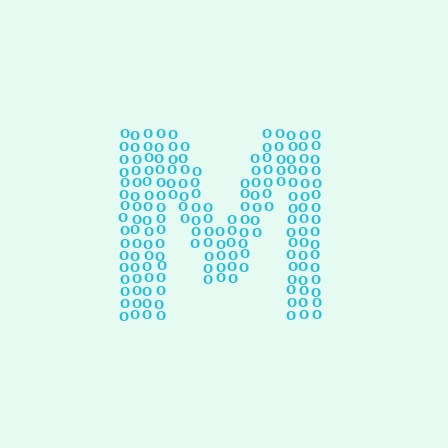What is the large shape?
The large shape is the letter M.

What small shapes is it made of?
It is made of small letter O's.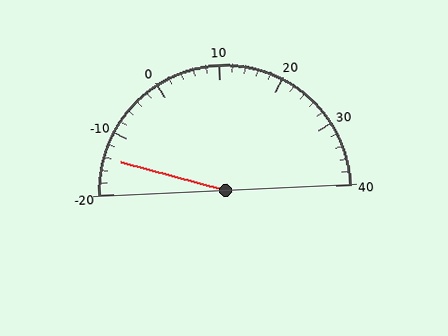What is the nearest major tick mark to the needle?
The nearest major tick mark is -10.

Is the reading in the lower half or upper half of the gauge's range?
The reading is in the lower half of the range (-20 to 40).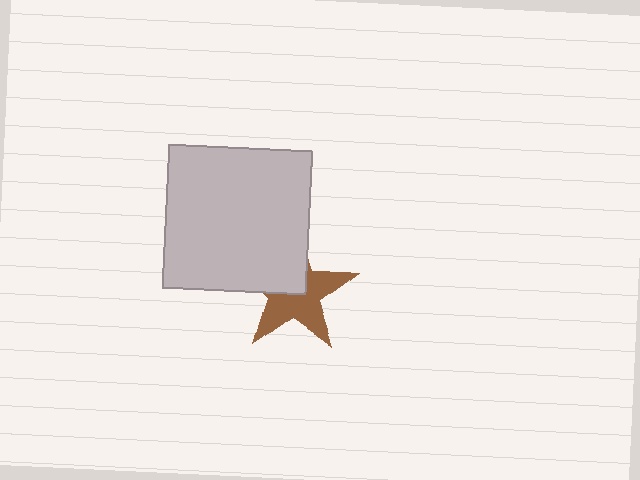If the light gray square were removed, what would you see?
You would see the complete brown star.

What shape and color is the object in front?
The object in front is a light gray square.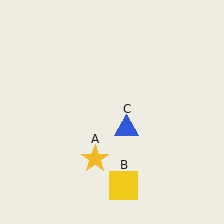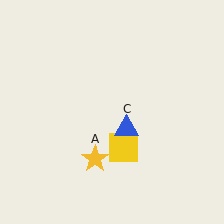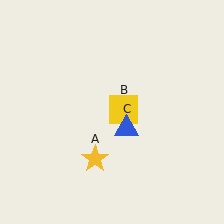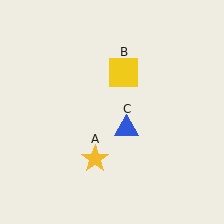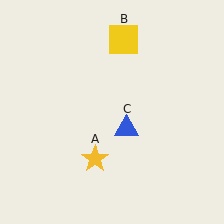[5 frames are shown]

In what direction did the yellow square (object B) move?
The yellow square (object B) moved up.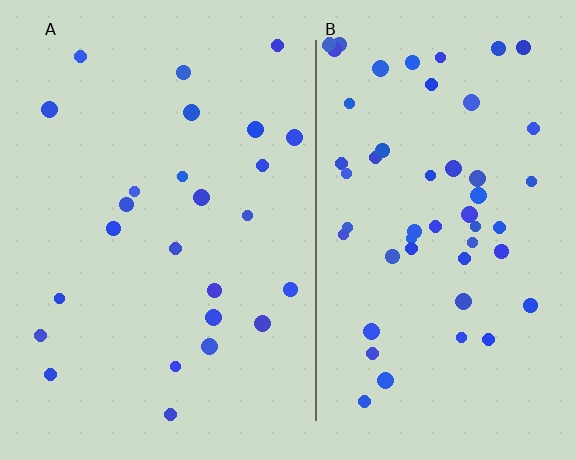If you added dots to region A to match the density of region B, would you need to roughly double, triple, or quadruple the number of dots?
Approximately double.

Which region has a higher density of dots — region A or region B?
B (the right).